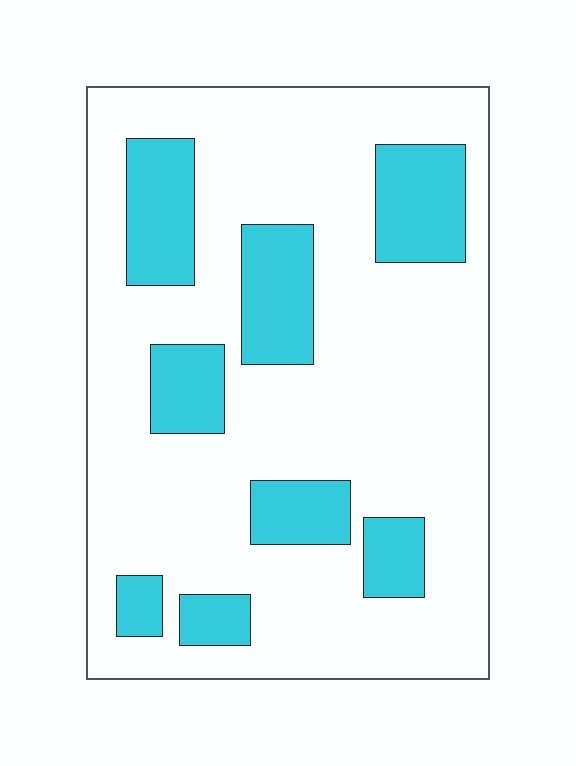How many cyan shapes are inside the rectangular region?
8.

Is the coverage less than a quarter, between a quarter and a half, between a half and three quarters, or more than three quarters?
Less than a quarter.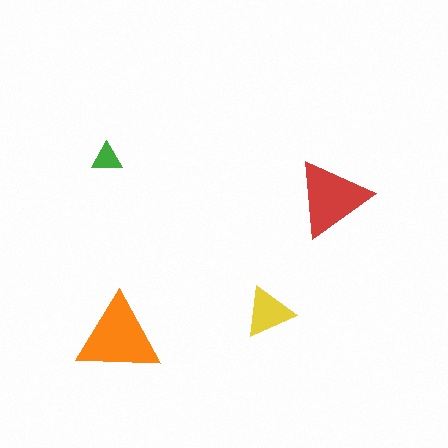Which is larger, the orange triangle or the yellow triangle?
The orange one.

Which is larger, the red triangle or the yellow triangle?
The red one.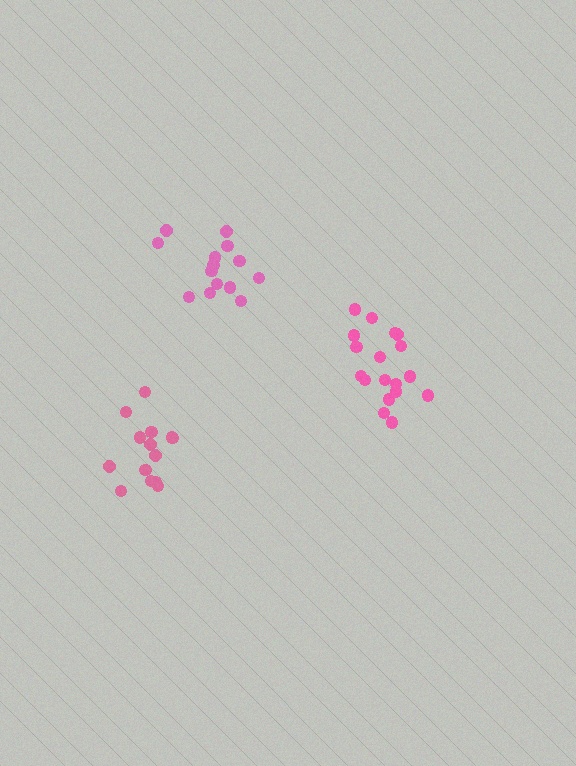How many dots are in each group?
Group 1: 18 dots, Group 2: 14 dots, Group 3: 14 dots (46 total).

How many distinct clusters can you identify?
There are 3 distinct clusters.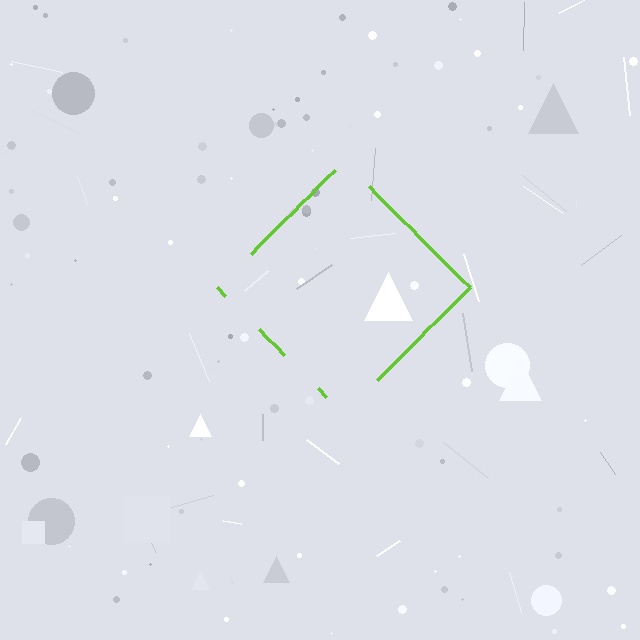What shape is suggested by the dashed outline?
The dashed outline suggests a diamond.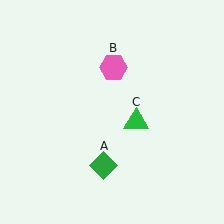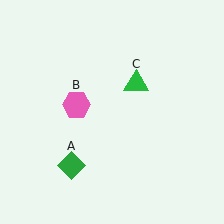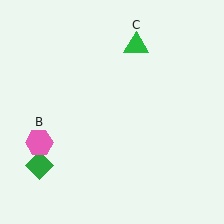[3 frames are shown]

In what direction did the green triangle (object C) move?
The green triangle (object C) moved up.